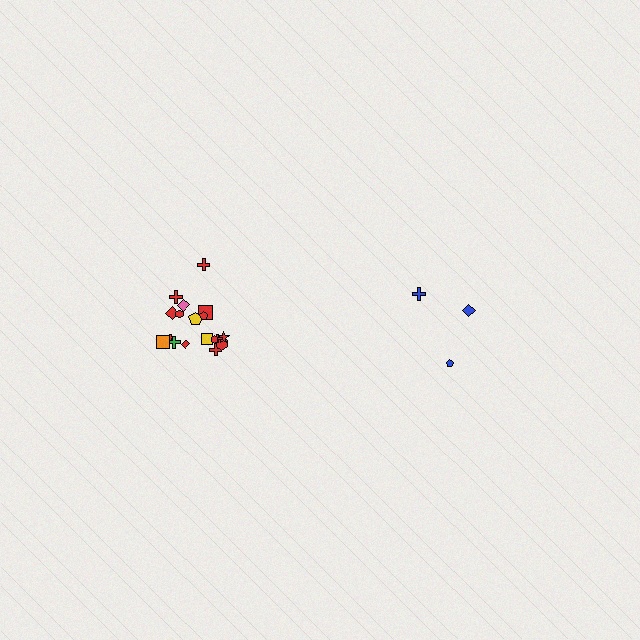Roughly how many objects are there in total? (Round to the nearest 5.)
Roughly 20 objects in total.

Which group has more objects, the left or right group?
The left group.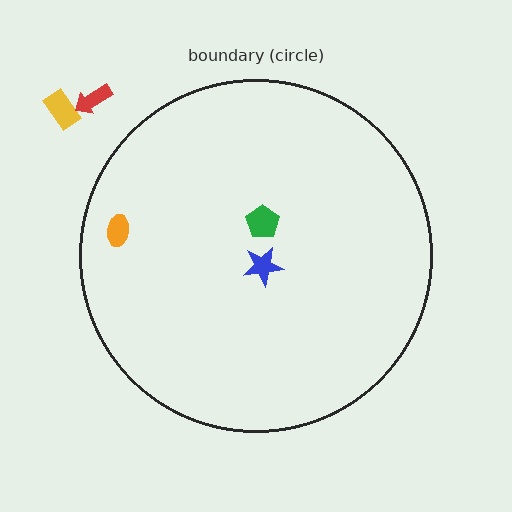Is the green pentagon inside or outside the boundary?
Inside.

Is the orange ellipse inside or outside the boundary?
Inside.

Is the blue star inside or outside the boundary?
Inside.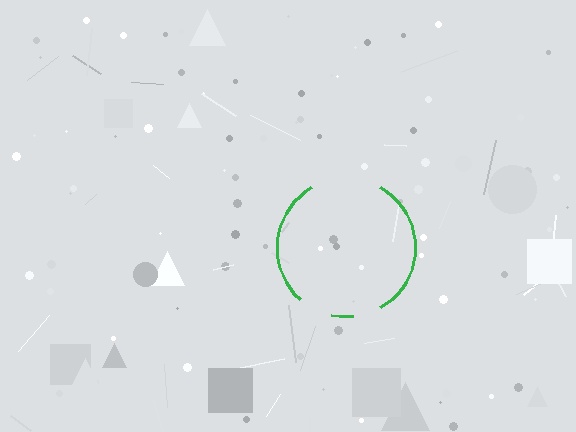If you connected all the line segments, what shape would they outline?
They would outline a circle.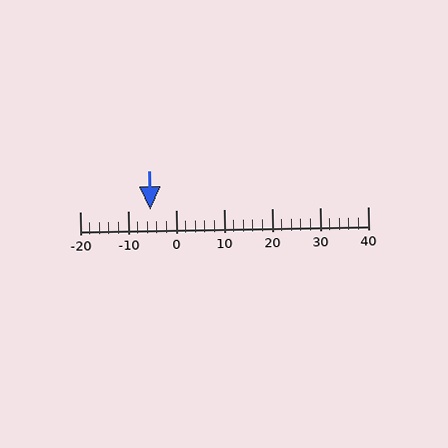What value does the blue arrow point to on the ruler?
The blue arrow points to approximately -5.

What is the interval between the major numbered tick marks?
The major tick marks are spaced 10 units apart.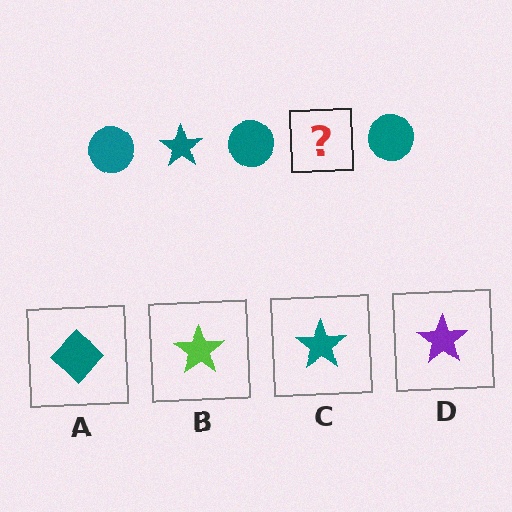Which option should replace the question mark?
Option C.